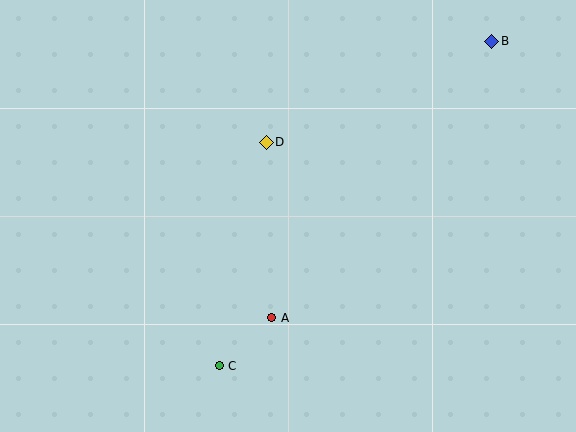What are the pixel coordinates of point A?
Point A is at (272, 318).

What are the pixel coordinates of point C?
Point C is at (219, 366).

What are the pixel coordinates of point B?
Point B is at (492, 41).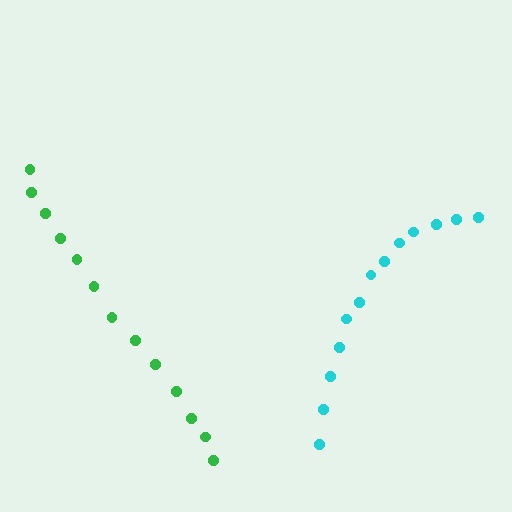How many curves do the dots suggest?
There are 2 distinct paths.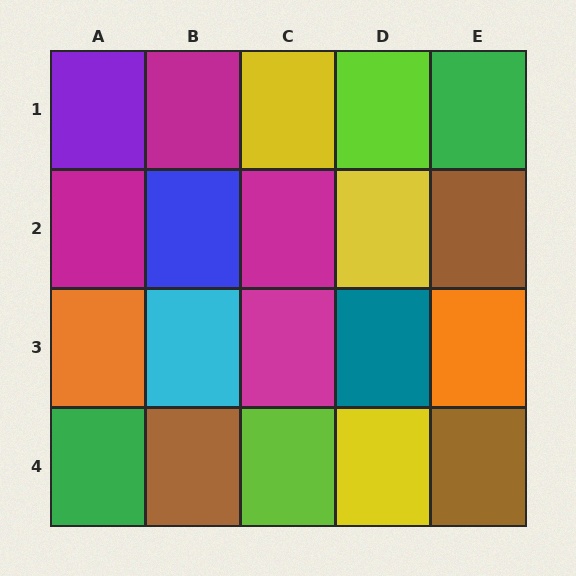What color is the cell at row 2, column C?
Magenta.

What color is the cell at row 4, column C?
Lime.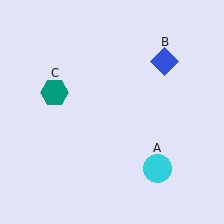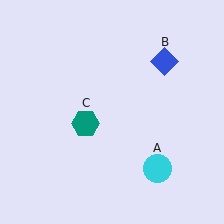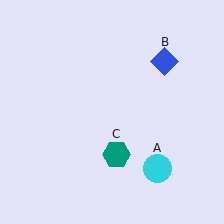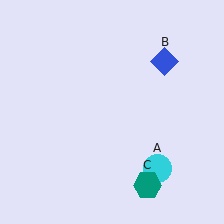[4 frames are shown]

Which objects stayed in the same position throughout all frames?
Cyan circle (object A) and blue diamond (object B) remained stationary.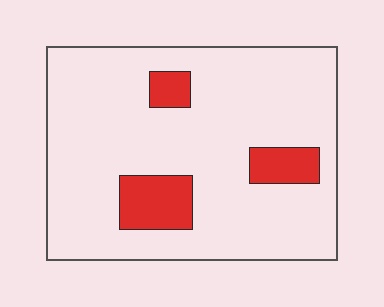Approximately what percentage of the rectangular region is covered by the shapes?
Approximately 15%.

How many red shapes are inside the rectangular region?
3.